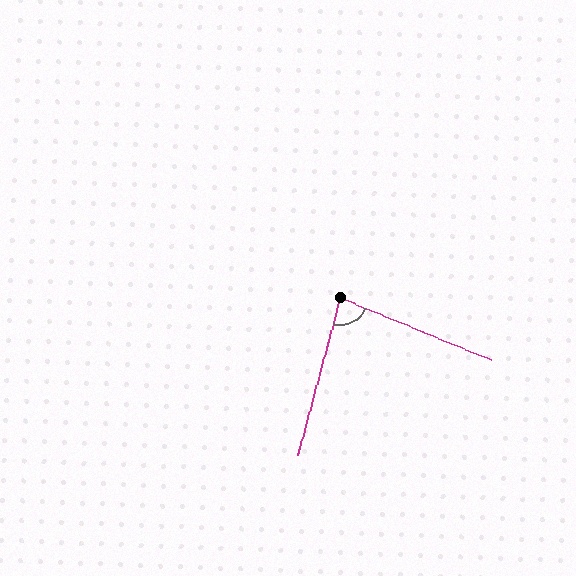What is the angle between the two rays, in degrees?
Approximately 83 degrees.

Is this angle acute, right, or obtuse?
It is acute.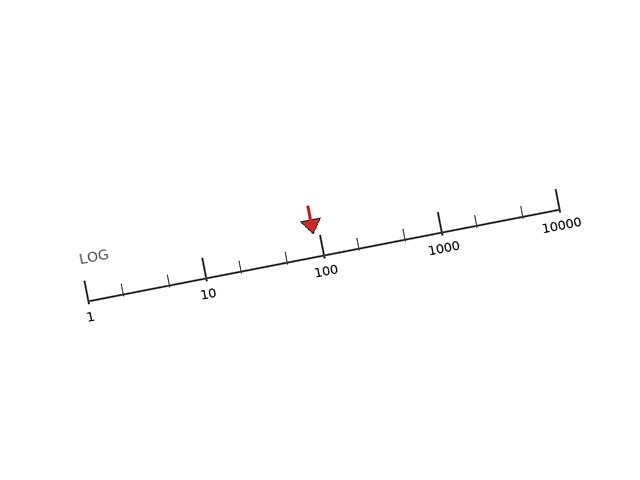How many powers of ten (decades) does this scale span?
The scale spans 4 decades, from 1 to 10000.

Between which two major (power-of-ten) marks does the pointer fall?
The pointer is between 10 and 100.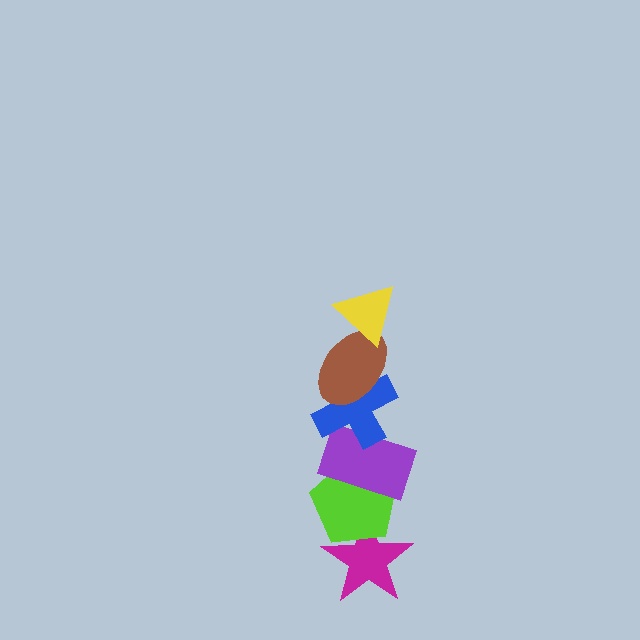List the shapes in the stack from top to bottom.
From top to bottom: the yellow triangle, the brown ellipse, the blue cross, the purple rectangle, the lime pentagon, the magenta star.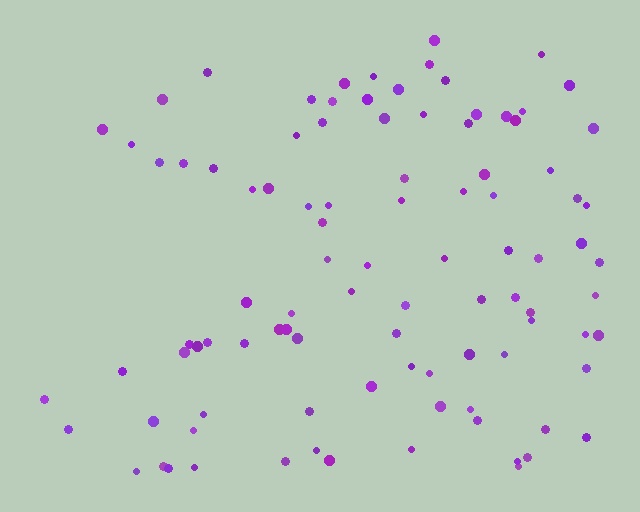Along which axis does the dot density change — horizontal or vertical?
Horizontal.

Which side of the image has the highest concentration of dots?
The right.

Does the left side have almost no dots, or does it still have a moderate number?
Still a moderate number, just noticeably fewer than the right.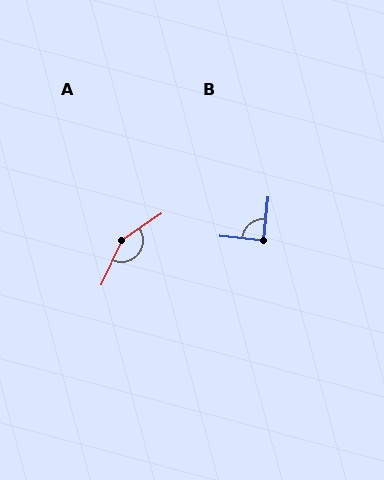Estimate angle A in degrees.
Approximately 149 degrees.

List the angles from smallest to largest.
B (91°), A (149°).